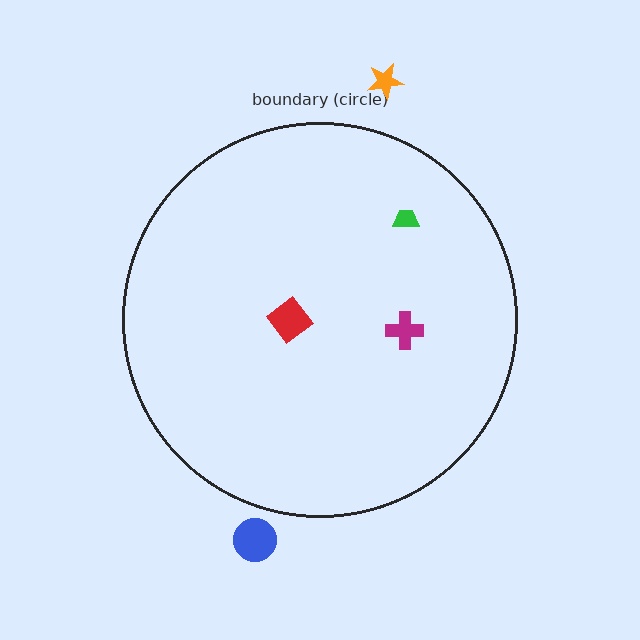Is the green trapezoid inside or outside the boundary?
Inside.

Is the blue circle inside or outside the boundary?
Outside.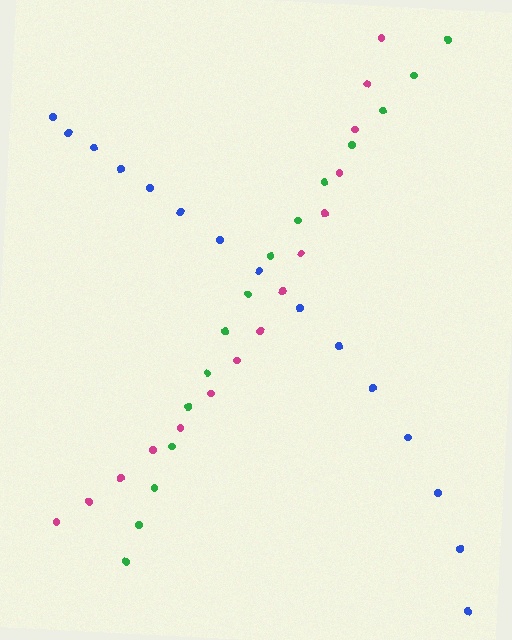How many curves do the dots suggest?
There are 3 distinct paths.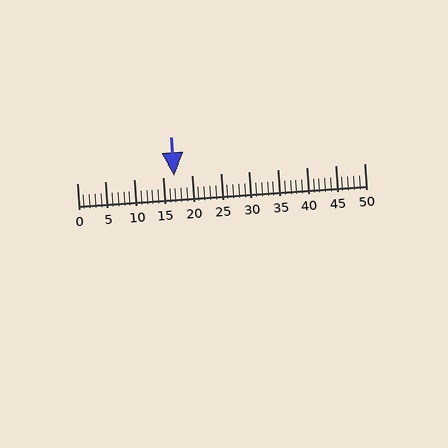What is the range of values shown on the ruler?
The ruler shows values from 0 to 50.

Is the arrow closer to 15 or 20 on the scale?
The arrow is closer to 15.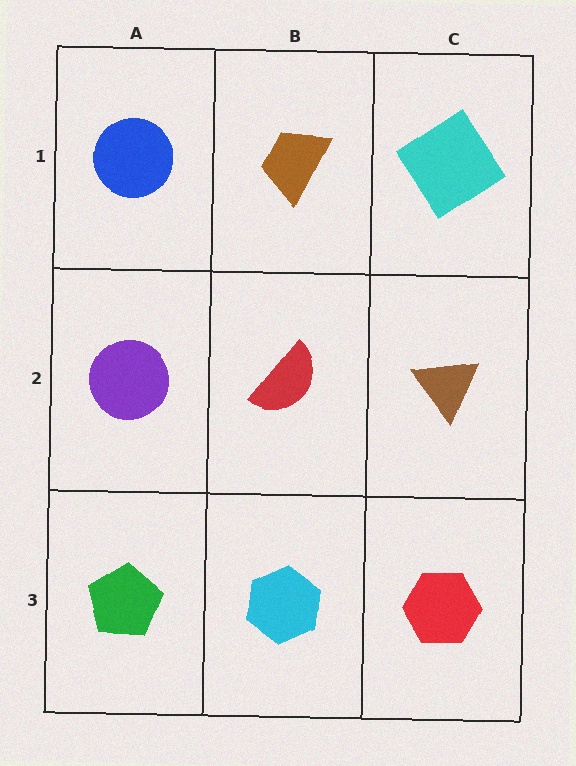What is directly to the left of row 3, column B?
A green pentagon.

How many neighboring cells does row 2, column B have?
4.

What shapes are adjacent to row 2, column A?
A blue circle (row 1, column A), a green pentagon (row 3, column A), a red semicircle (row 2, column B).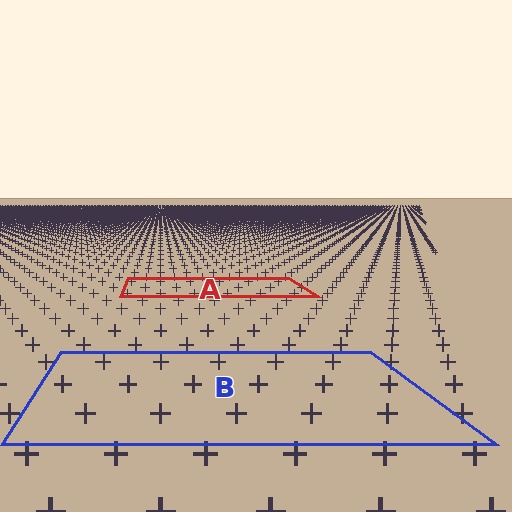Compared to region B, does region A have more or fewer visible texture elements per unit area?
Region A has more texture elements per unit area — they are packed more densely because it is farther away.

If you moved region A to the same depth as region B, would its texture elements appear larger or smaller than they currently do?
They would appear larger. At a closer depth, the same texture elements are projected at a bigger on-screen size.